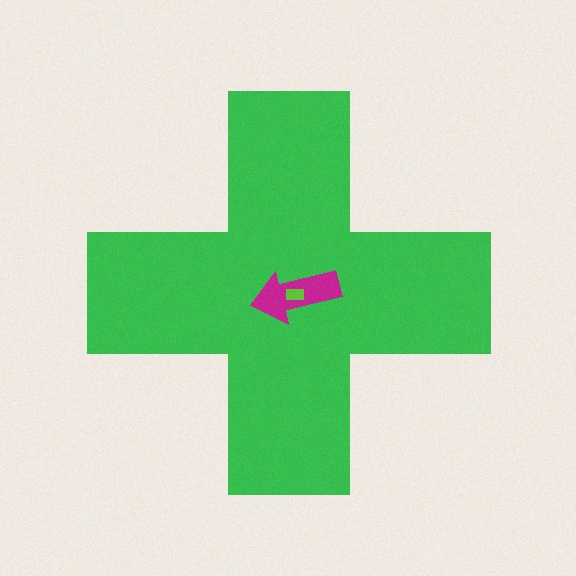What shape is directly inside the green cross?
The magenta arrow.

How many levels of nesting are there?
3.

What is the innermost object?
The lime rectangle.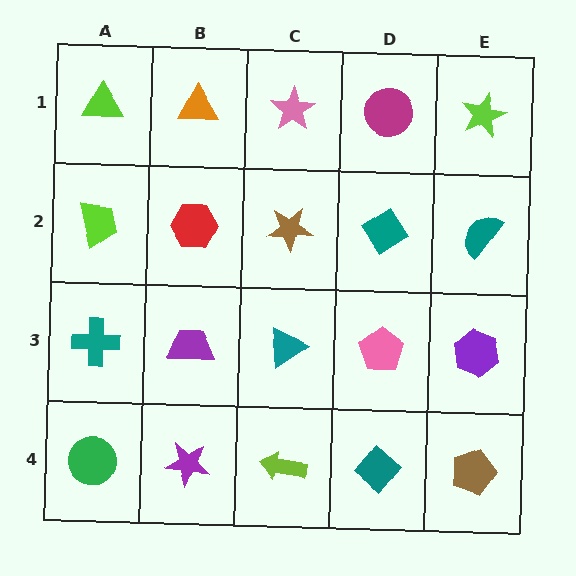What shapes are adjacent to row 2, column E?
A lime star (row 1, column E), a purple hexagon (row 3, column E), a teal diamond (row 2, column D).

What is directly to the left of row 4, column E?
A teal diamond.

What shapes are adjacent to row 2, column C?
A pink star (row 1, column C), a teal triangle (row 3, column C), a red hexagon (row 2, column B), a teal diamond (row 2, column D).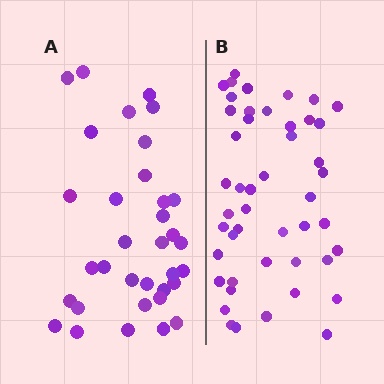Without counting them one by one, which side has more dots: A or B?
Region B (the right region) has more dots.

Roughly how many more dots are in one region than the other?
Region B has approximately 15 more dots than region A.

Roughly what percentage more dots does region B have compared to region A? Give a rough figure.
About 40% more.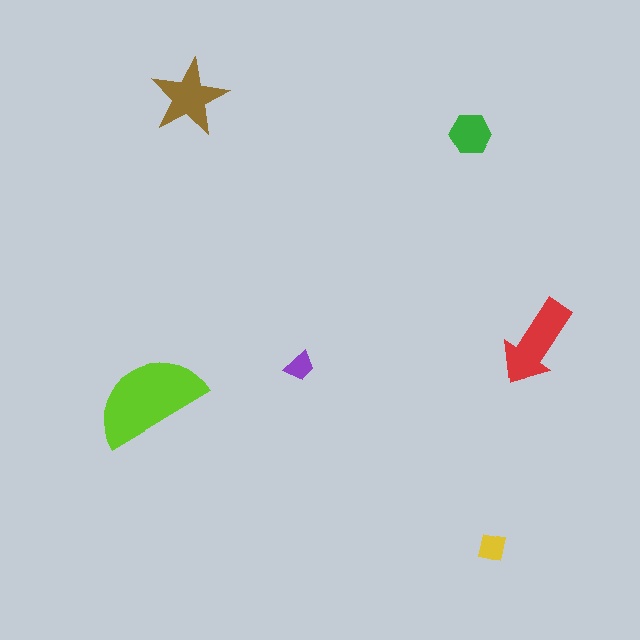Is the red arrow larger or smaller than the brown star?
Larger.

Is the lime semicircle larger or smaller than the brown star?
Larger.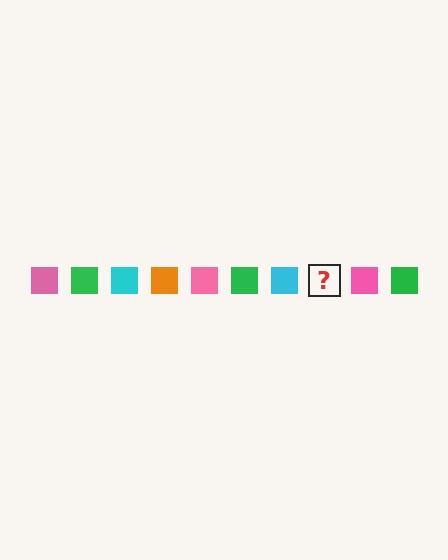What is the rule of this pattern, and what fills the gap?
The rule is that the pattern cycles through pink, green, cyan, orange squares. The gap should be filled with an orange square.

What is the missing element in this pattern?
The missing element is an orange square.